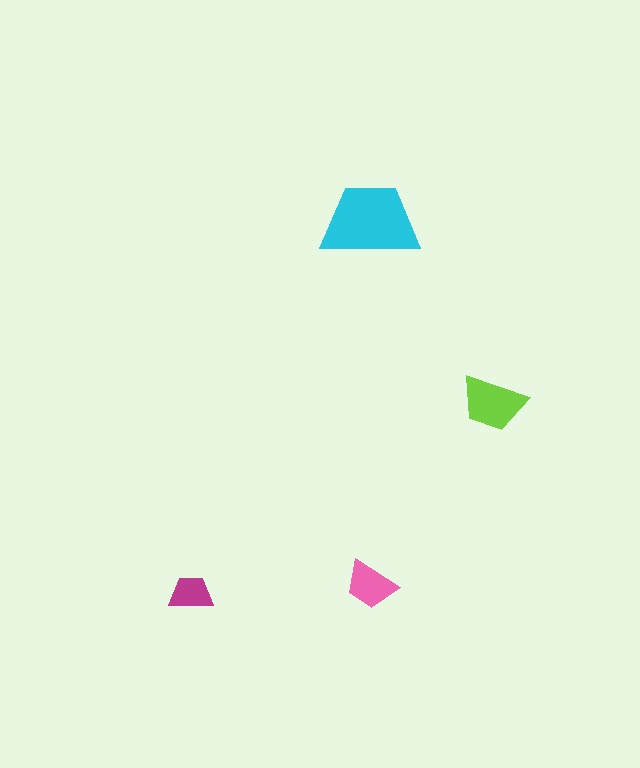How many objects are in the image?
There are 4 objects in the image.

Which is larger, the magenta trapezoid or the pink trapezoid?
The pink one.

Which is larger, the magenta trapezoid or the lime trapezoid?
The lime one.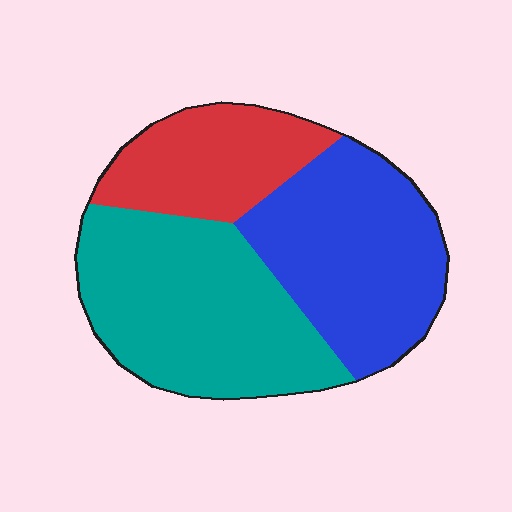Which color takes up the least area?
Red, at roughly 20%.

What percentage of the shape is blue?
Blue takes up about three eighths (3/8) of the shape.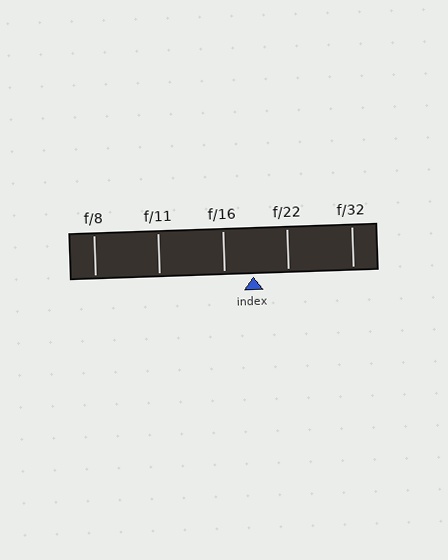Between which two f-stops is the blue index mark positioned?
The index mark is between f/16 and f/22.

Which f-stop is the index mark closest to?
The index mark is closest to f/16.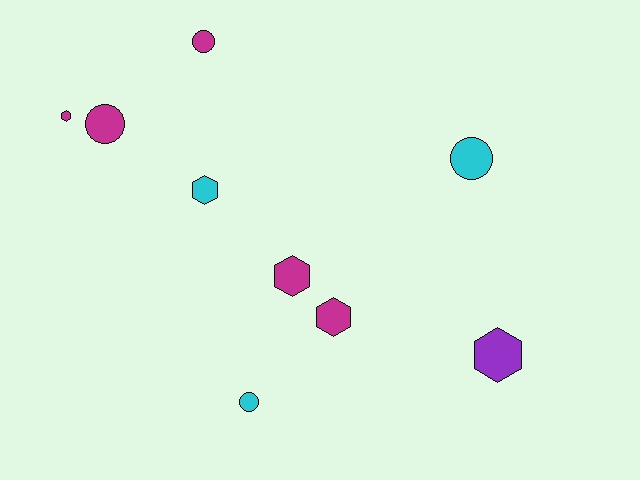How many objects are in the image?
There are 9 objects.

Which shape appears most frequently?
Hexagon, with 5 objects.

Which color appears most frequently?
Magenta, with 5 objects.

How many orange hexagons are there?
There are no orange hexagons.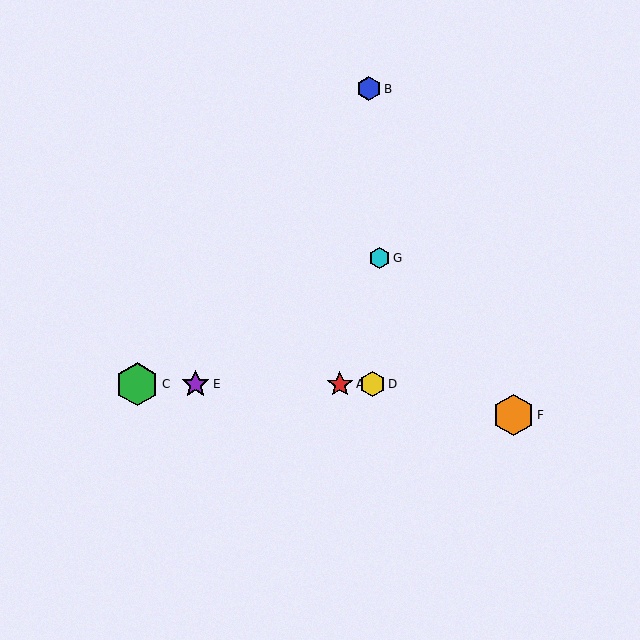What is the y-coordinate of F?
Object F is at y≈415.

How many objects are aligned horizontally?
4 objects (A, C, D, E) are aligned horizontally.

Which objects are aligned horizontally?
Objects A, C, D, E are aligned horizontally.